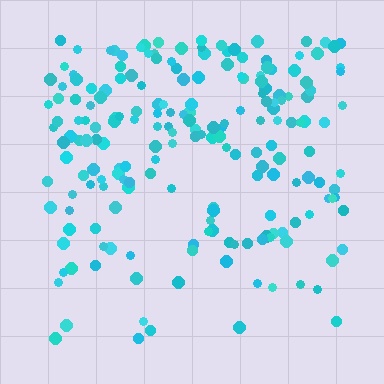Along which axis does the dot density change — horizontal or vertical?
Vertical.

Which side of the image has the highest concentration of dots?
The top.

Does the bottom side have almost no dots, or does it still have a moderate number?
Still a moderate number, just noticeably fewer than the top.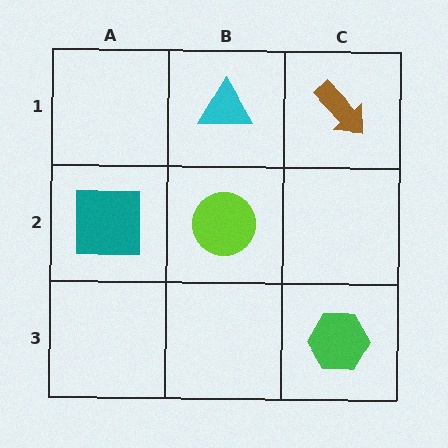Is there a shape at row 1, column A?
No, that cell is empty.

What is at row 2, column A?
A teal square.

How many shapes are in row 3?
1 shape.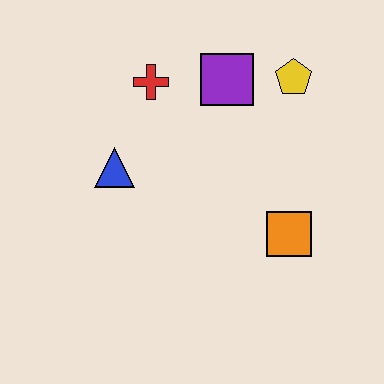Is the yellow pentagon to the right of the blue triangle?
Yes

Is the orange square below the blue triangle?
Yes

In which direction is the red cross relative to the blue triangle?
The red cross is above the blue triangle.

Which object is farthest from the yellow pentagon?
The blue triangle is farthest from the yellow pentagon.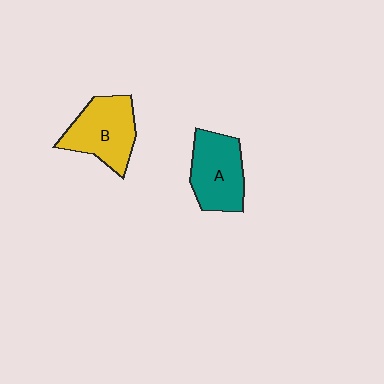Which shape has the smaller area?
Shape A (teal).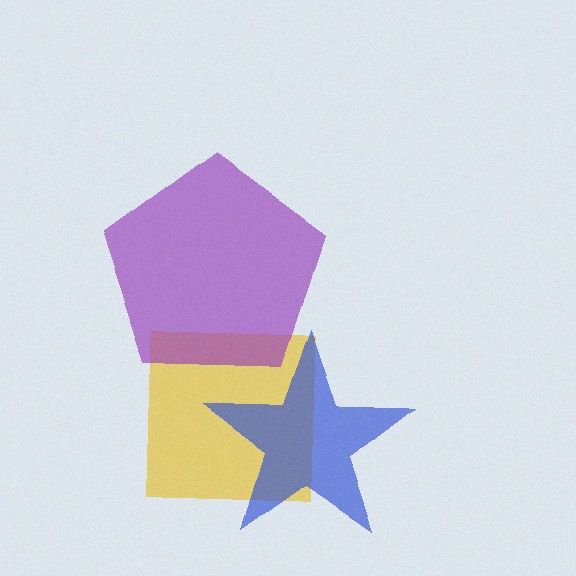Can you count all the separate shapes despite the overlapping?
Yes, there are 3 separate shapes.